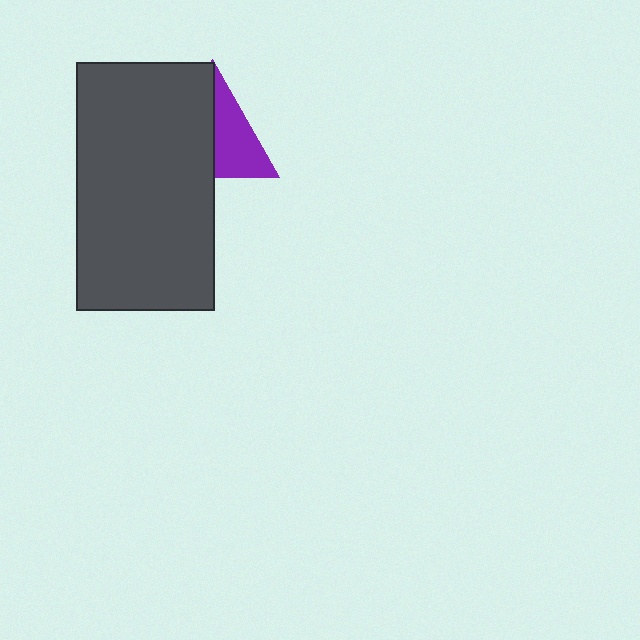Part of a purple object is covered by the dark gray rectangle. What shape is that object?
It is a triangle.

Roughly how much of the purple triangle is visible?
About half of it is visible (roughly 45%).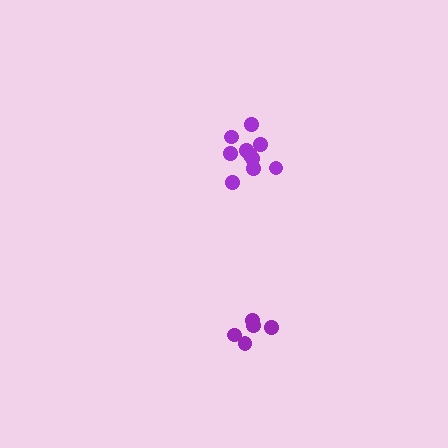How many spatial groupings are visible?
There are 2 spatial groupings.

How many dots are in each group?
Group 1: 5 dots, Group 2: 10 dots (15 total).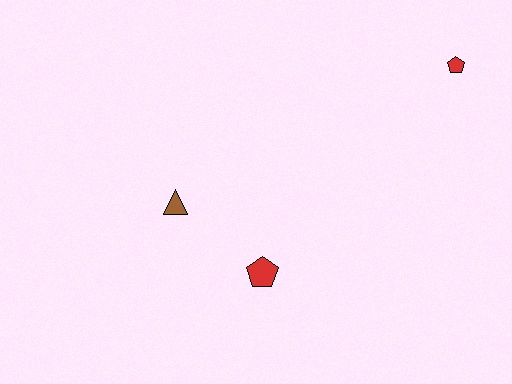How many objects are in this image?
There are 3 objects.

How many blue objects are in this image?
There are no blue objects.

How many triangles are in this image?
There is 1 triangle.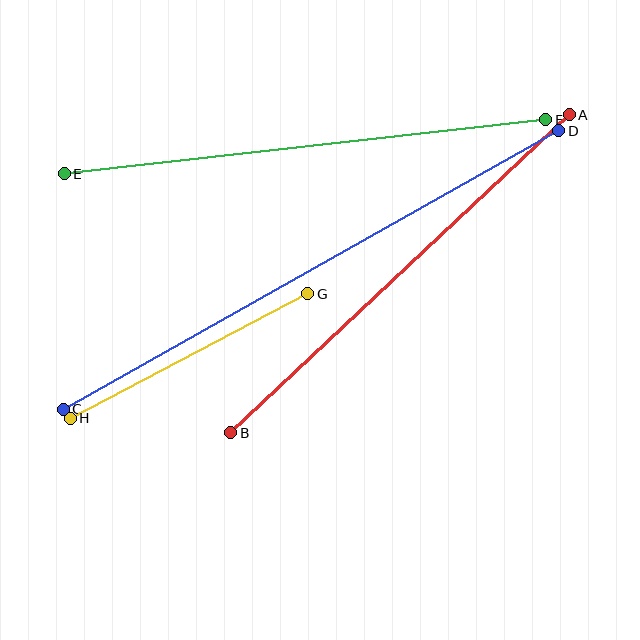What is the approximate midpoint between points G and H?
The midpoint is at approximately (189, 356) pixels.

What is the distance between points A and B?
The distance is approximately 464 pixels.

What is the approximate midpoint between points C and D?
The midpoint is at approximately (311, 270) pixels.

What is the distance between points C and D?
The distance is approximately 568 pixels.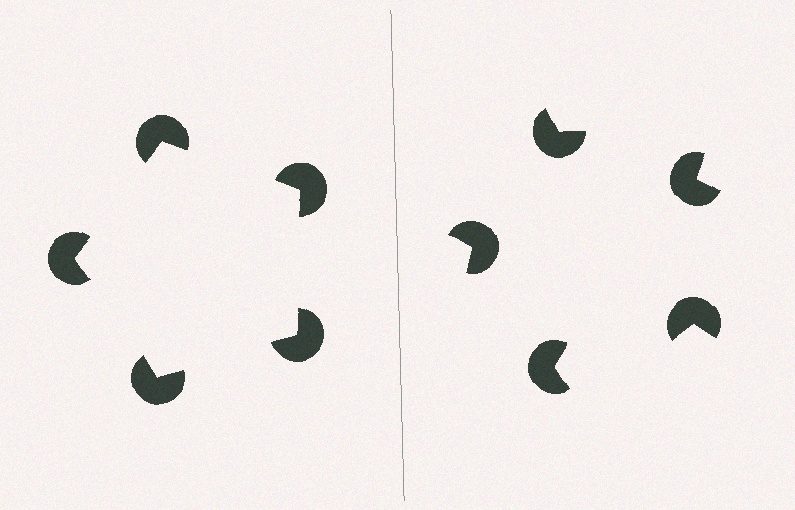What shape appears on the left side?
An illusory pentagon.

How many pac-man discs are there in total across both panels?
10 — 5 on each side.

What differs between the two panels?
The pac-man discs are positioned identically on both sides; only the wedge orientations differ. On the left they align to a pentagon; on the right they are misaligned.